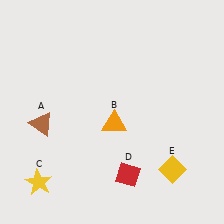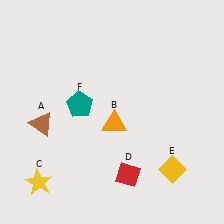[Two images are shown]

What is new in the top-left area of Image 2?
A teal pentagon (F) was added in the top-left area of Image 2.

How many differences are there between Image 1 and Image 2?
There is 1 difference between the two images.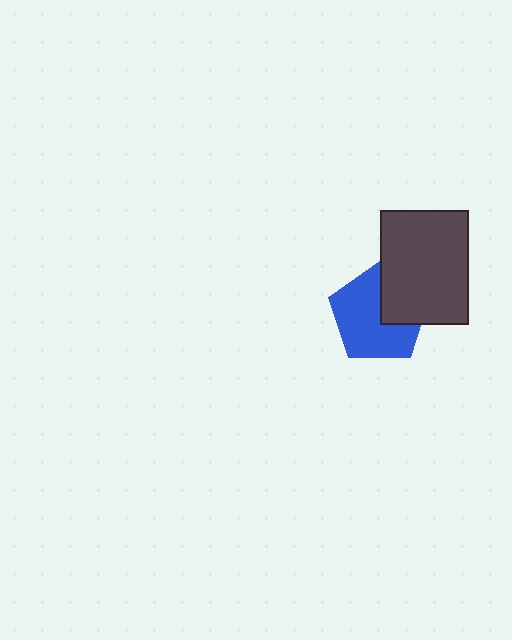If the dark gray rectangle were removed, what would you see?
You would see the complete blue pentagon.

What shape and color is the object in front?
The object in front is a dark gray rectangle.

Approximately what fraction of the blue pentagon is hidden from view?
Roughly 32% of the blue pentagon is hidden behind the dark gray rectangle.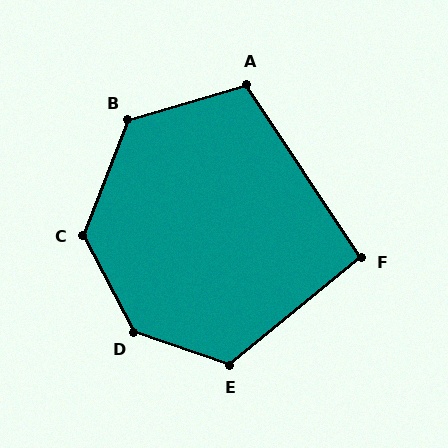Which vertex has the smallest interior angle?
F, at approximately 96 degrees.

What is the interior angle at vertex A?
Approximately 107 degrees (obtuse).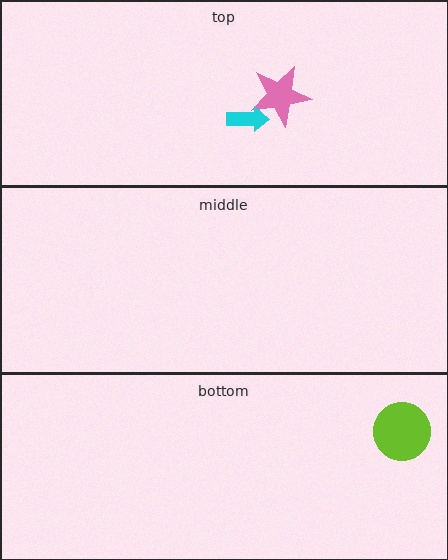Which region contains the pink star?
The top region.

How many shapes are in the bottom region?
1.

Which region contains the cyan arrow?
The top region.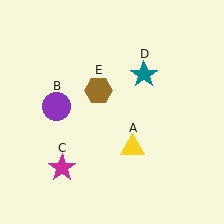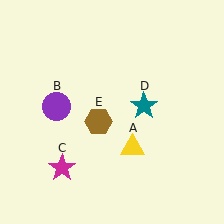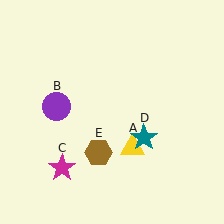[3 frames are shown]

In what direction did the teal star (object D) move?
The teal star (object D) moved down.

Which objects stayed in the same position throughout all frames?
Yellow triangle (object A) and purple circle (object B) and magenta star (object C) remained stationary.